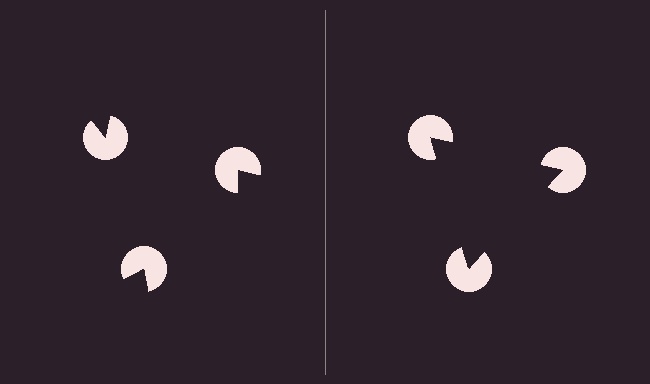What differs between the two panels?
The pac-man discs are positioned identically on both sides; only the wedge orientations differ. On the right they align to a triangle; on the left they are misaligned.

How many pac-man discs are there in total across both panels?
6 — 3 on each side.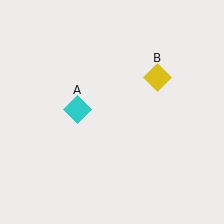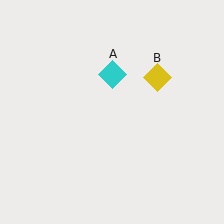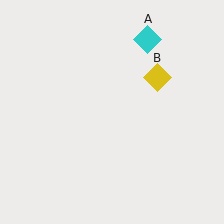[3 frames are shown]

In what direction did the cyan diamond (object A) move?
The cyan diamond (object A) moved up and to the right.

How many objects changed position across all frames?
1 object changed position: cyan diamond (object A).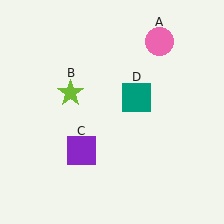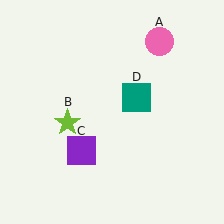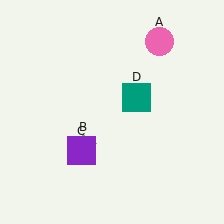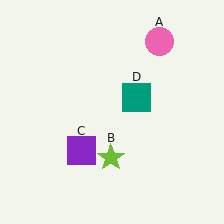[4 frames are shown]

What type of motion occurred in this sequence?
The lime star (object B) rotated counterclockwise around the center of the scene.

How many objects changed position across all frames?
1 object changed position: lime star (object B).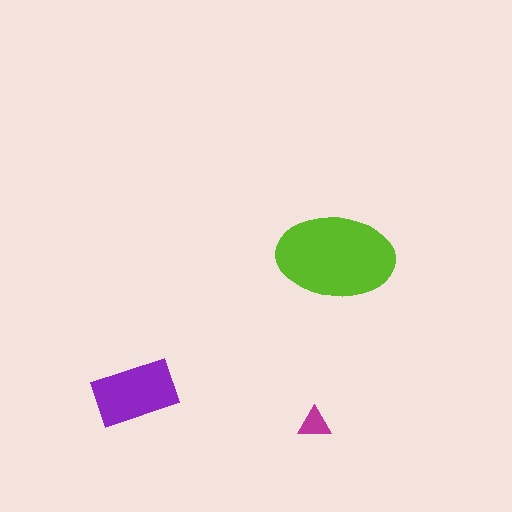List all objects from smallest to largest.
The magenta triangle, the purple rectangle, the lime ellipse.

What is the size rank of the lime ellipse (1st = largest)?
1st.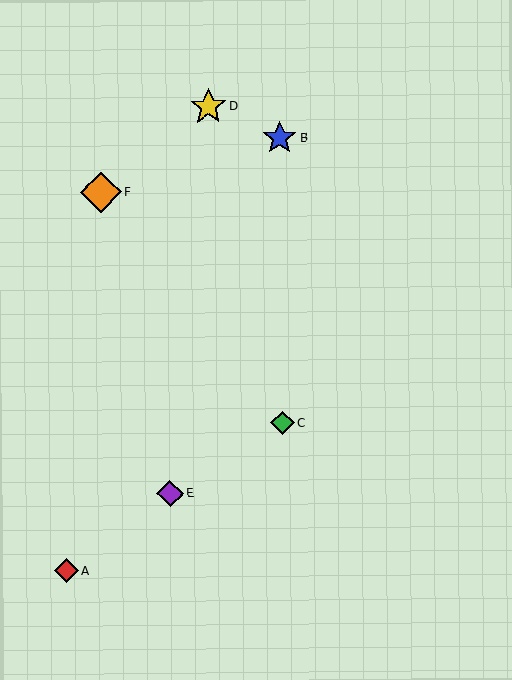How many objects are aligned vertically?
2 objects (B, C) are aligned vertically.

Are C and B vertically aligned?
Yes, both are at x≈282.